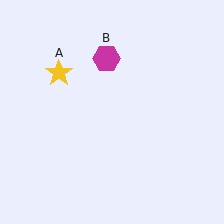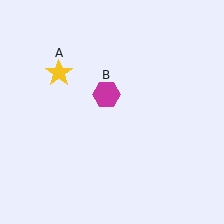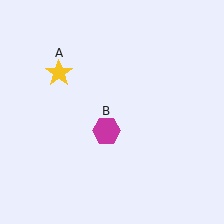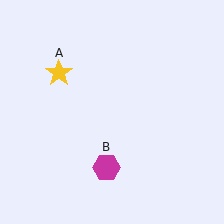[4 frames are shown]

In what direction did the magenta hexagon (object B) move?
The magenta hexagon (object B) moved down.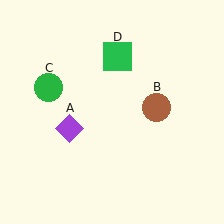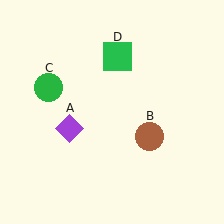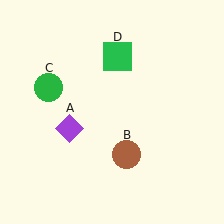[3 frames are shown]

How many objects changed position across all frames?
1 object changed position: brown circle (object B).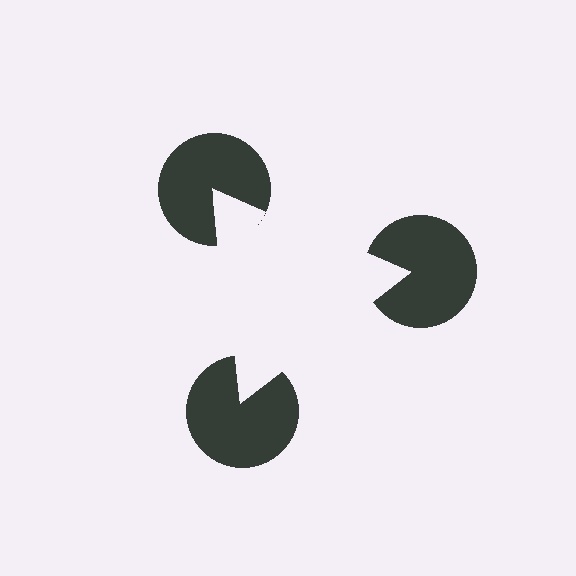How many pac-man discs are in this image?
There are 3 — one at each vertex of the illusory triangle.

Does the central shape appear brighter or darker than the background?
It typically appears slightly brighter than the background, even though no actual brightness change is drawn.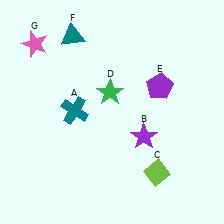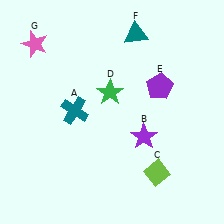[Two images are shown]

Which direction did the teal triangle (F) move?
The teal triangle (F) moved right.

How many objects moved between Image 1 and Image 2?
1 object moved between the two images.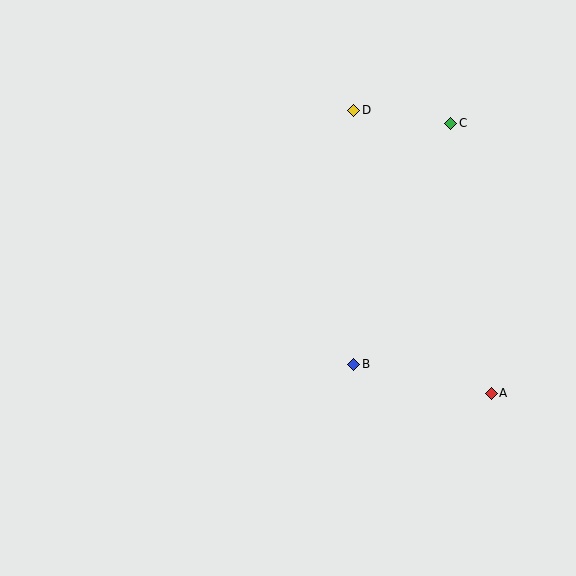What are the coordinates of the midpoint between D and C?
The midpoint between D and C is at (402, 117).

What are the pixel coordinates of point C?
Point C is at (451, 123).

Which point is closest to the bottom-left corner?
Point B is closest to the bottom-left corner.